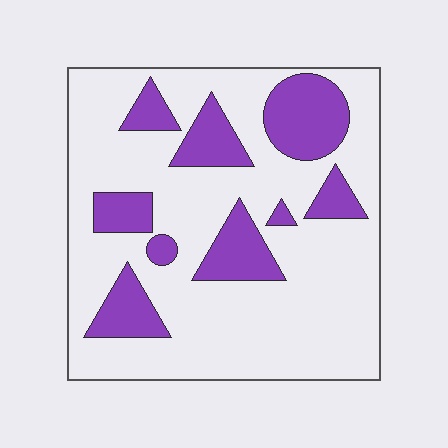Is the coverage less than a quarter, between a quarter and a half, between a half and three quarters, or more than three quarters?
Less than a quarter.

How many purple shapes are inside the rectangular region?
9.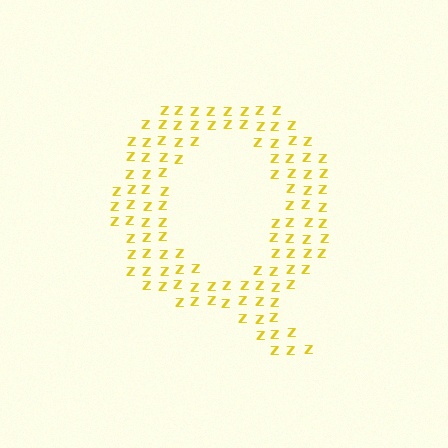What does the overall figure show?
The overall figure shows the letter Q.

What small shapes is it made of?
It is made of small letter Z's.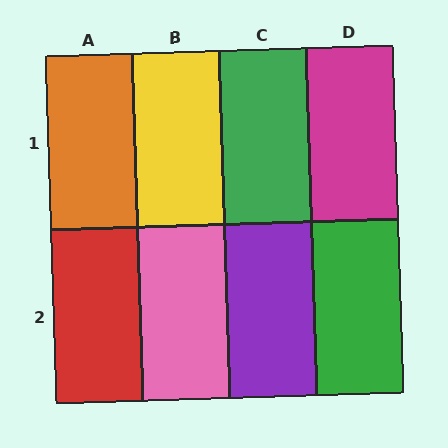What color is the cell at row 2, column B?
Pink.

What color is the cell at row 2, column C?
Purple.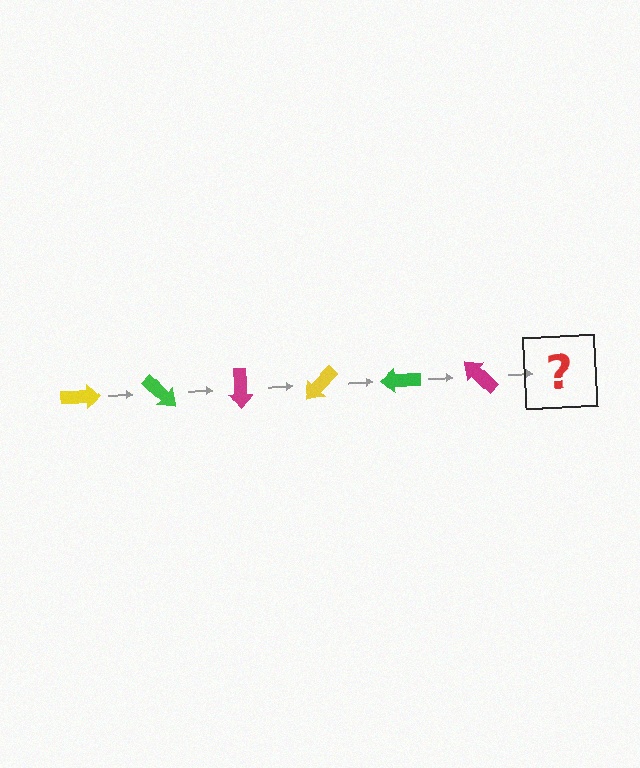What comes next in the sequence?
The next element should be a yellow arrow, rotated 270 degrees from the start.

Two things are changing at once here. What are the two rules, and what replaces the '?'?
The two rules are that it rotates 45 degrees each step and the color cycles through yellow, green, and magenta. The '?' should be a yellow arrow, rotated 270 degrees from the start.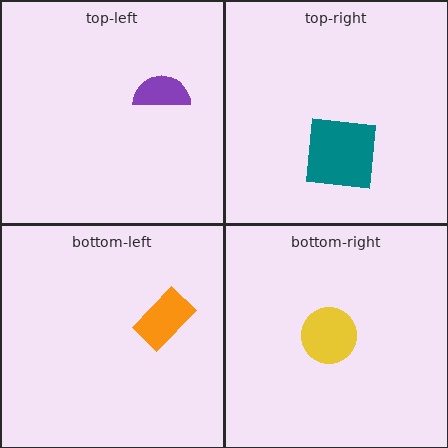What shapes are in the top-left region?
The purple semicircle.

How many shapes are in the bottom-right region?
1.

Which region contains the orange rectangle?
The bottom-left region.